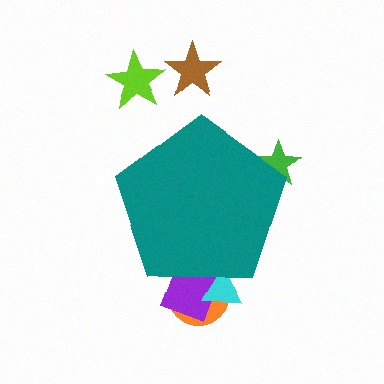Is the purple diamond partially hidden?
Yes, the purple diamond is partially hidden behind the teal pentagon.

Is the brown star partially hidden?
No, the brown star is fully visible.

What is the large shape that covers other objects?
A teal pentagon.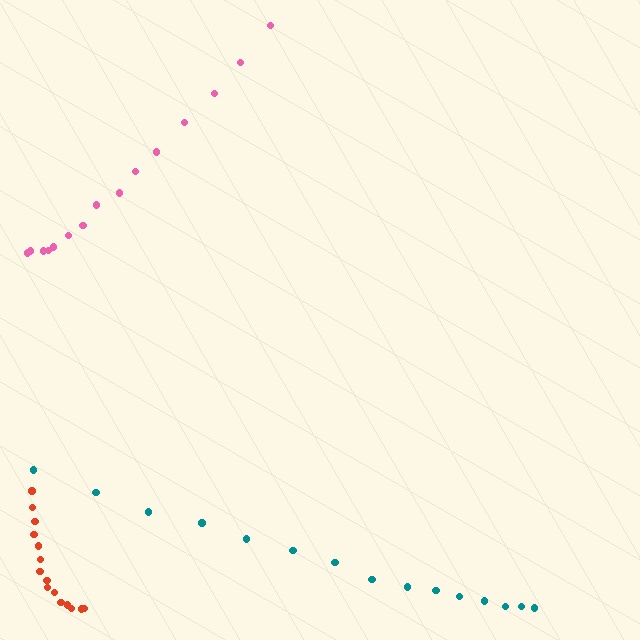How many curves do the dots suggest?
There are 3 distinct paths.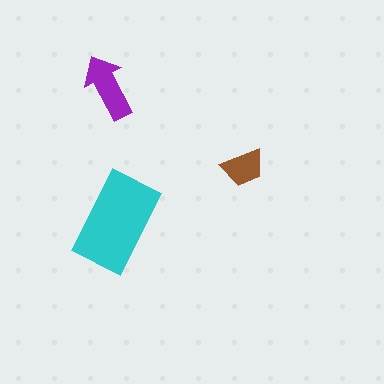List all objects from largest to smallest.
The cyan rectangle, the purple arrow, the brown trapezoid.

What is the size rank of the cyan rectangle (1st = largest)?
1st.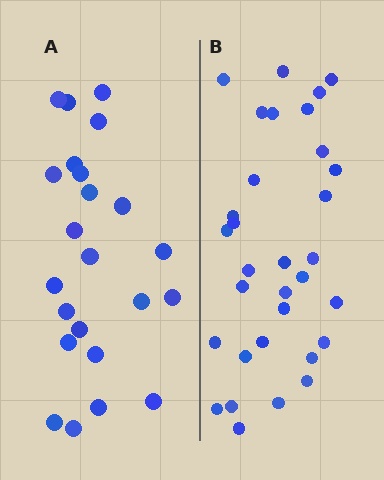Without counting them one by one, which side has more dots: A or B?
Region B (the right region) has more dots.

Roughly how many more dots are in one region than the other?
Region B has roughly 8 or so more dots than region A.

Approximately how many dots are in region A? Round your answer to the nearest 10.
About 20 dots. (The exact count is 23, which rounds to 20.)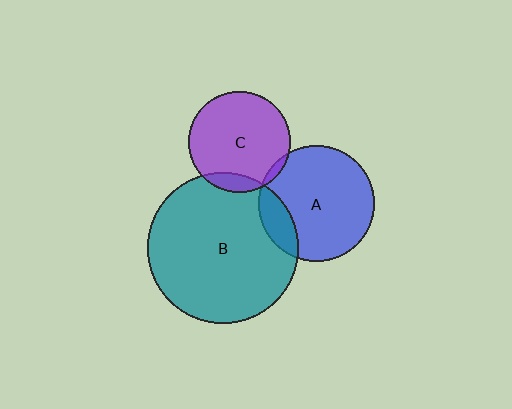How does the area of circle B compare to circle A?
Approximately 1.7 times.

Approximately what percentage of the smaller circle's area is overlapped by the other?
Approximately 5%.